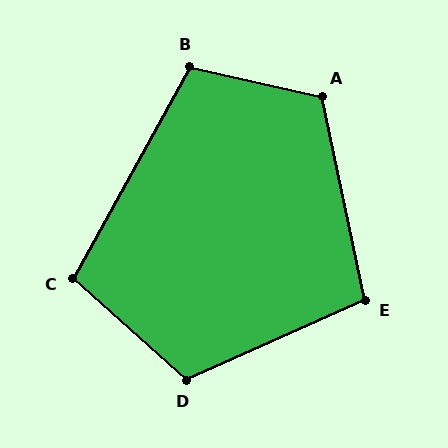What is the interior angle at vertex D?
Approximately 114 degrees (obtuse).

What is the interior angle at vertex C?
Approximately 103 degrees (obtuse).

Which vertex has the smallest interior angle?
E, at approximately 102 degrees.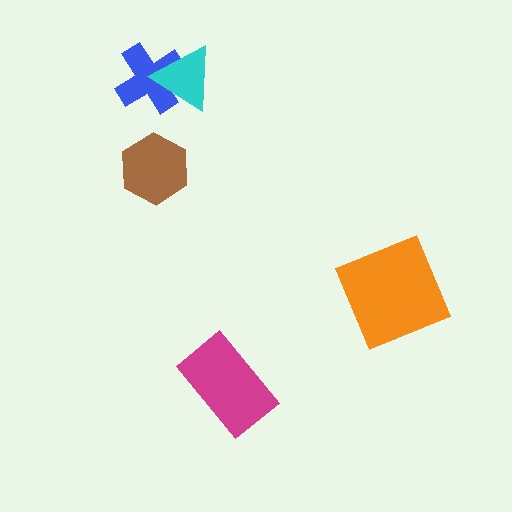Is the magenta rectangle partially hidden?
No, no other shape covers it.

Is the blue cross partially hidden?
Yes, it is partially covered by another shape.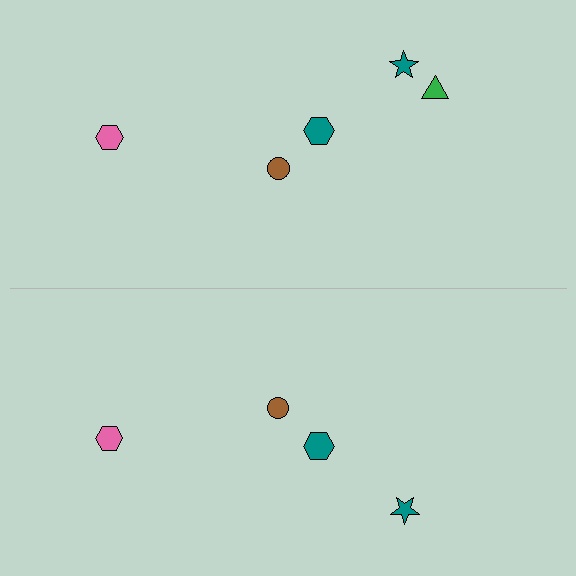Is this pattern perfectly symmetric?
No, the pattern is not perfectly symmetric. A green triangle is missing from the bottom side.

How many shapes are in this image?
There are 9 shapes in this image.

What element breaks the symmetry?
A green triangle is missing from the bottom side.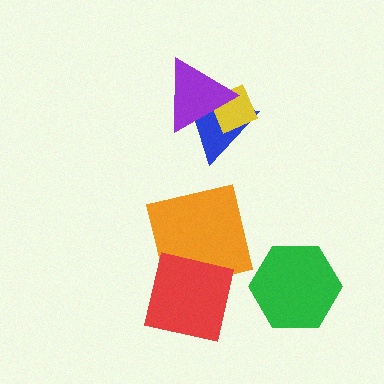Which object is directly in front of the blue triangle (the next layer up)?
The yellow diamond is directly in front of the blue triangle.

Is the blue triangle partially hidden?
Yes, it is partially covered by another shape.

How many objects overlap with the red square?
1 object overlaps with the red square.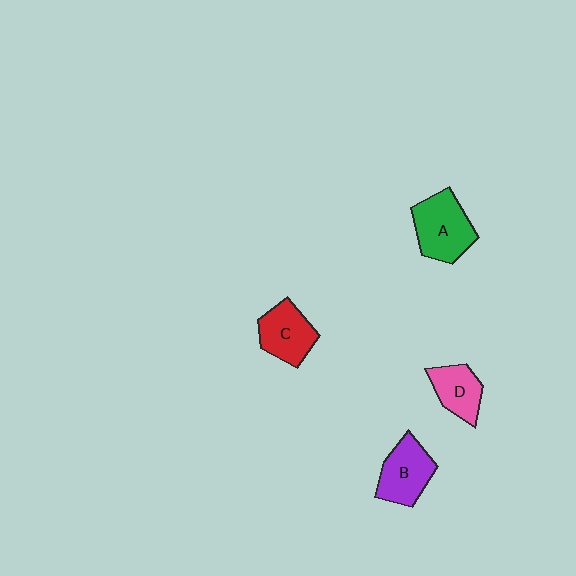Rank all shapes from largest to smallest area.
From largest to smallest: A (green), B (purple), C (red), D (pink).